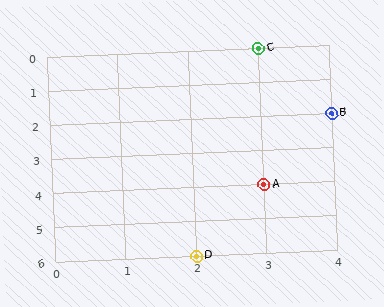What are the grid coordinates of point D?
Point D is at grid coordinates (2, 6).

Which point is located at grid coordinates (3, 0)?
Point C is at (3, 0).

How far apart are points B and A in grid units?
Points B and A are 1 column and 2 rows apart (about 2.2 grid units diagonally).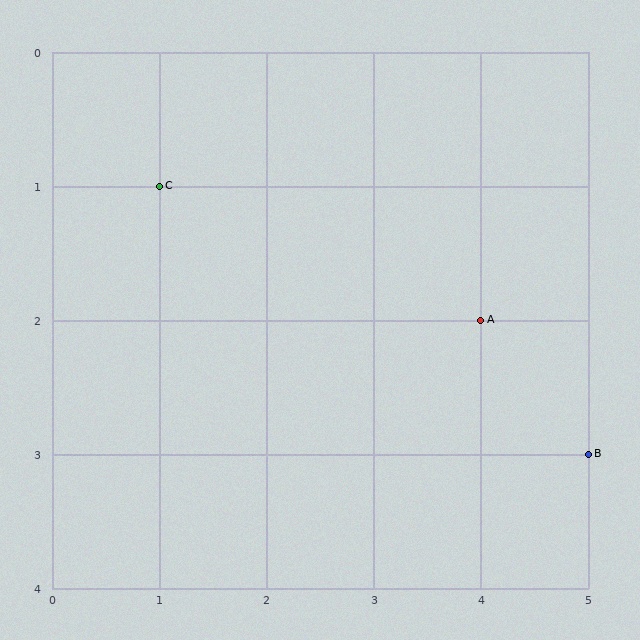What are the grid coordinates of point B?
Point B is at grid coordinates (5, 3).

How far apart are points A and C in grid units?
Points A and C are 3 columns and 1 row apart (about 3.2 grid units diagonally).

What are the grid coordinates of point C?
Point C is at grid coordinates (1, 1).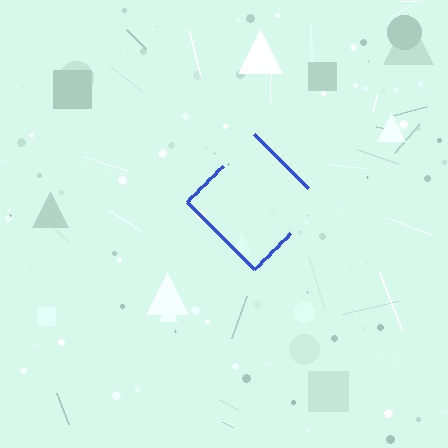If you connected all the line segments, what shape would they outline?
They would outline a diamond.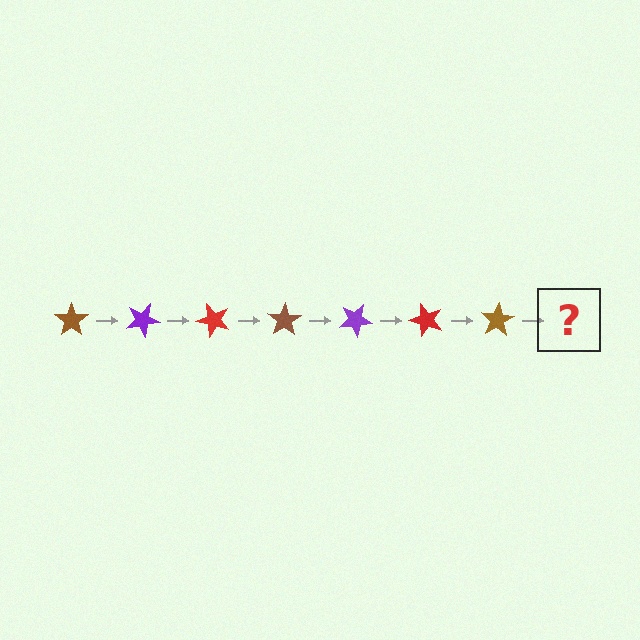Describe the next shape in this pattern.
It should be a purple star, rotated 175 degrees from the start.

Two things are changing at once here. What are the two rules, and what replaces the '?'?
The two rules are that it rotates 25 degrees each step and the color cycles through brown, purple, and red. The '?' should be a purple star, rotated 175 degrees from the start.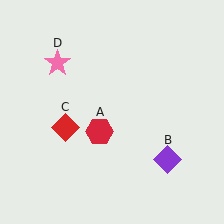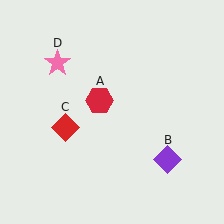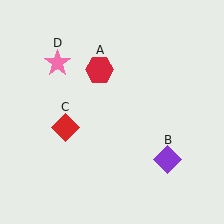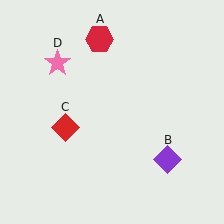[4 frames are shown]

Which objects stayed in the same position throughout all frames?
Purple diamond (object B) and red diamond (object C) and pink star (object D) remained stationary.